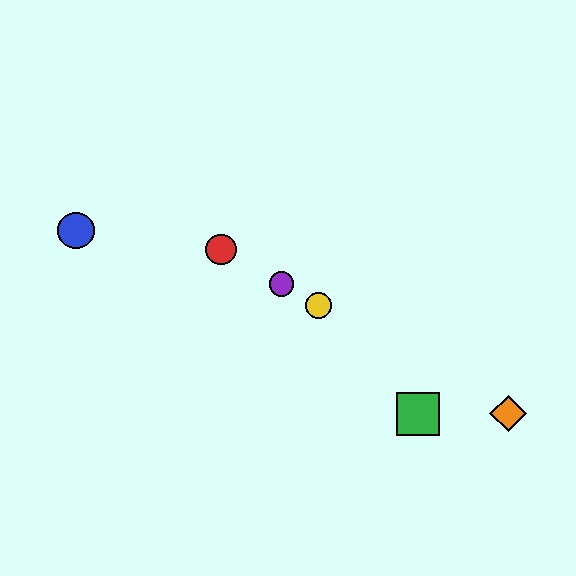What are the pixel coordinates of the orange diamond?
The orange diamond is at (508, 414).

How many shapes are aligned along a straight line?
4 shapes (the red circle, the yellow circle, the purple circle, the orange diamond) are aligned along a straight line.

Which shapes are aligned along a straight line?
The red circle, the yellow circle, the purple circle, the orange diamond are aligned along a straight line.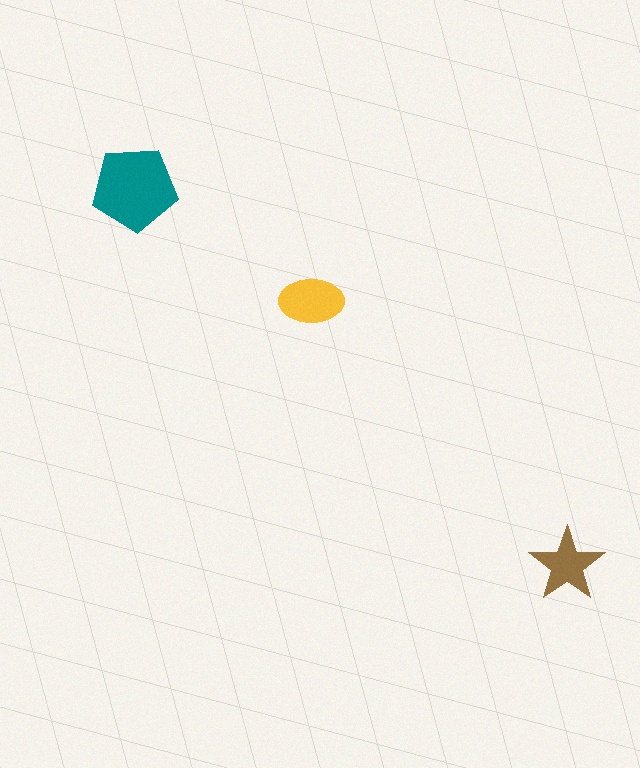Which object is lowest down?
The brown star is bottommost.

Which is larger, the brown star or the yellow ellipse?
The yellow ellipse.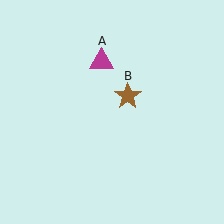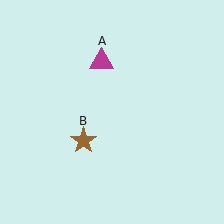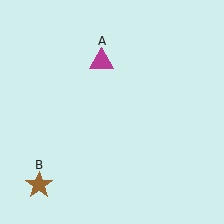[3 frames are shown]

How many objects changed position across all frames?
1 object changed position: brown star (object B).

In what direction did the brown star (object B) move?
The brown star (object B) moved down and to the left.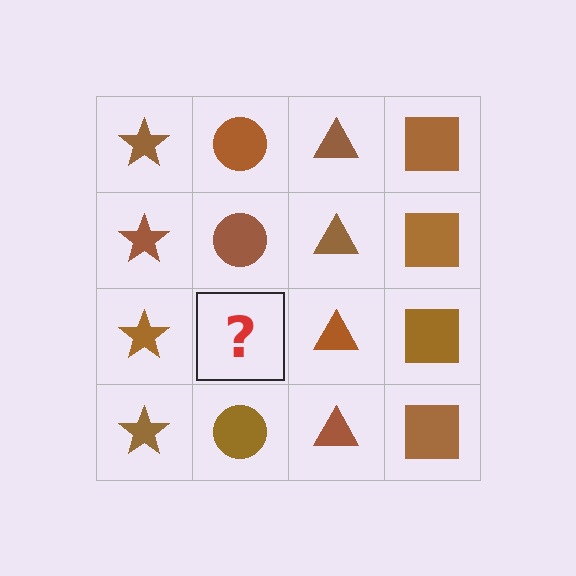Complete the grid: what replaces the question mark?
The question mark should be replaced with a brown circle.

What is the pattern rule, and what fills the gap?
The rule is that each column has a consistent shape. The gap should be filled with a brown circle.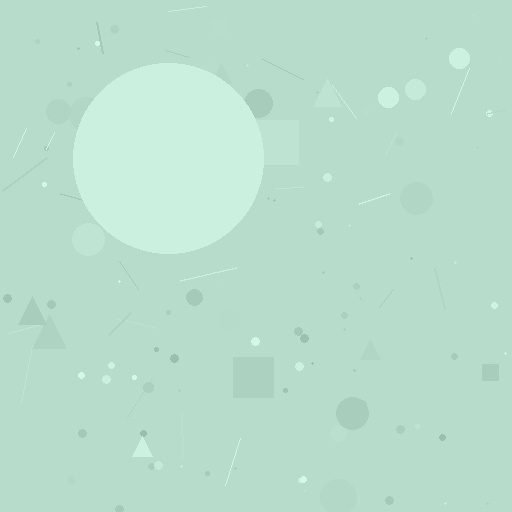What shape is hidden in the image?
A circle is hidden in the image.